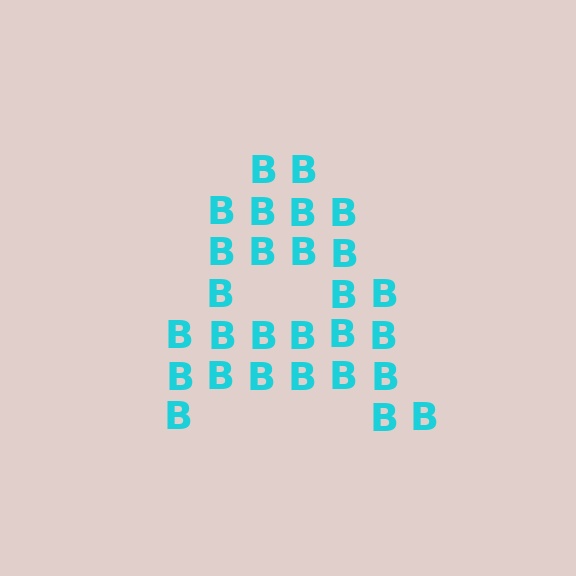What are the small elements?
The small elements are letter B's.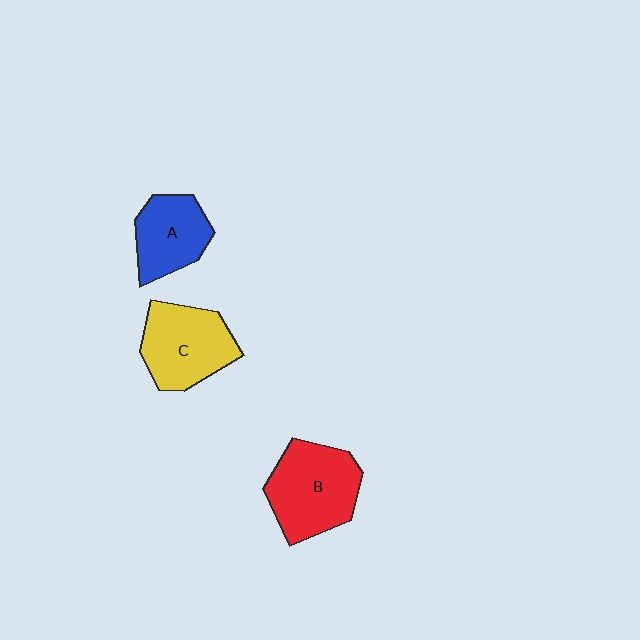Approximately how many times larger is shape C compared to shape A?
Approximately 1.3 times.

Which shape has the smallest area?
Shape A (blue).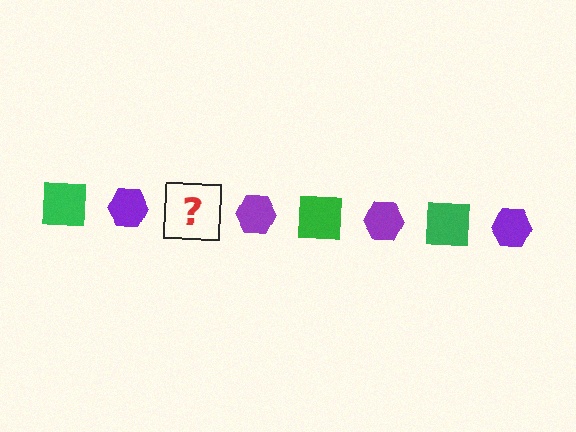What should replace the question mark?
The question mark should be replaced with a green square.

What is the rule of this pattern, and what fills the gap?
The rule is that the pattern alternates between green square and purple hexagon. The gap should be filled with a green square.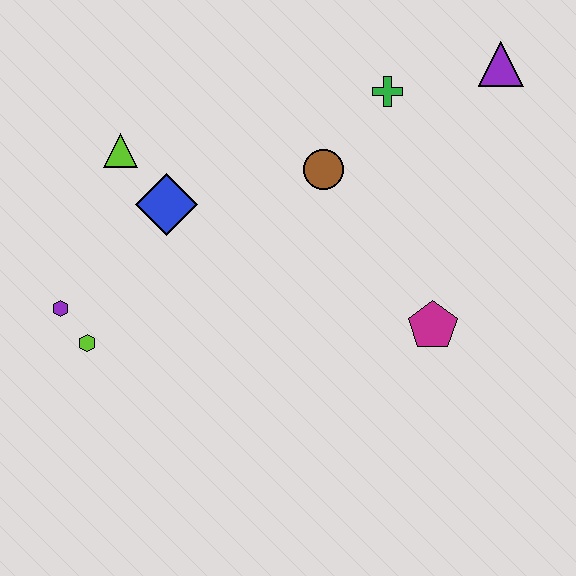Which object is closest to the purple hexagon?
The lime hexagon is closest to the purple hexagon.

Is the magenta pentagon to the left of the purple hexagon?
No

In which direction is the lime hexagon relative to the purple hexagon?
The lime hexagon is below the purple hexagon.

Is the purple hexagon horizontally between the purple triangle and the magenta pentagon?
No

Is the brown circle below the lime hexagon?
No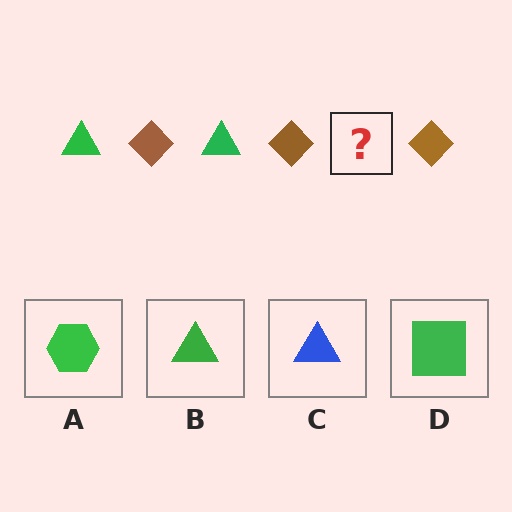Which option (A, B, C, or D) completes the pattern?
B.